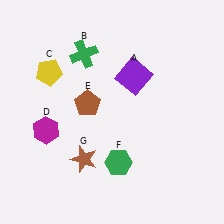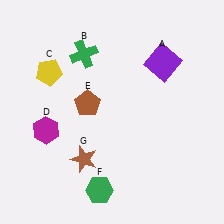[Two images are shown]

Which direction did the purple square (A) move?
The purple square (A) moved right.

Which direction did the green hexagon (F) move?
The green hexagon (F) moved down.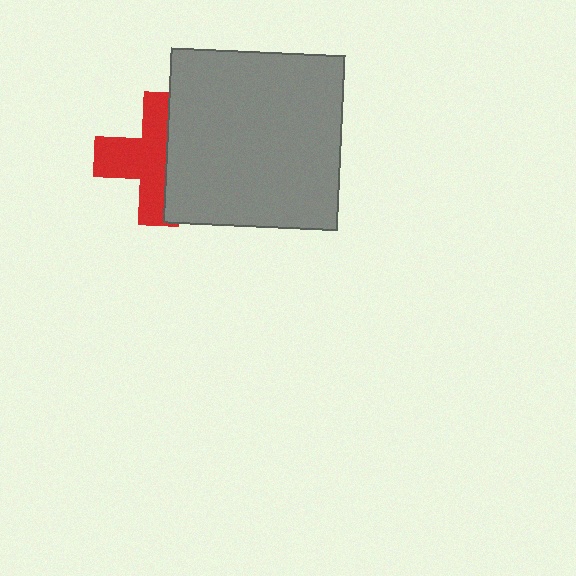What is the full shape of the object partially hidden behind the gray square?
The partially hidden object is a red cross.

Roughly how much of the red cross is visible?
About half of it is visible (roughly 56%).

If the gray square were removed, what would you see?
You would see the complete red cross.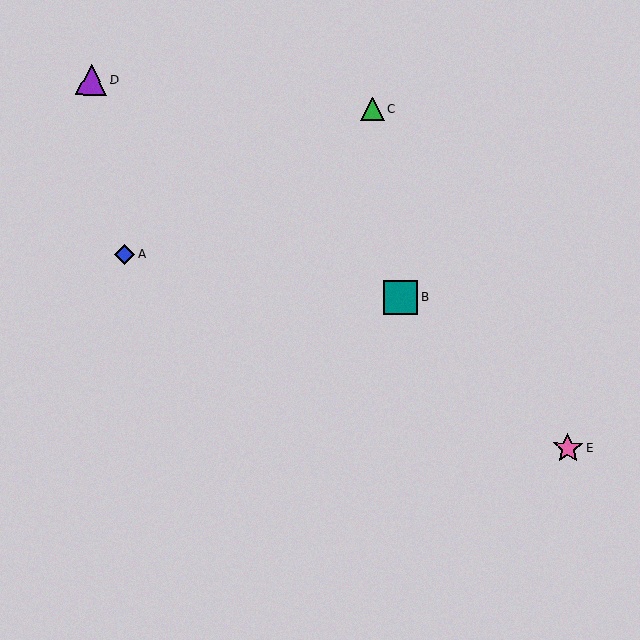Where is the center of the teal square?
The center of the teal square is at (401, 297).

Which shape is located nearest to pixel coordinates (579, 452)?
The pink star (labeled E) at (568, 448) is nearest to that location.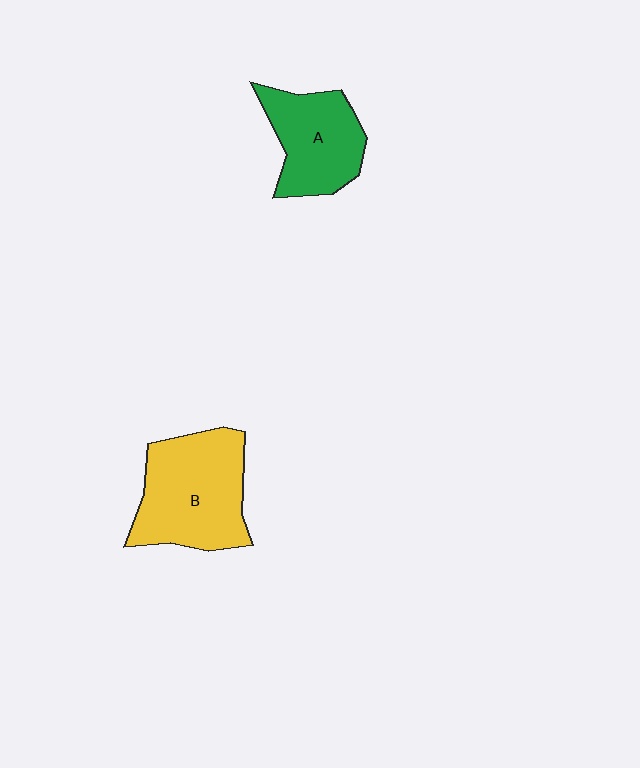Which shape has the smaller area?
Shape A (green).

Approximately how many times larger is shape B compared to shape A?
Approximately 1.4 times.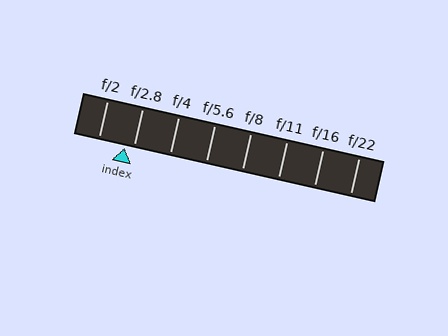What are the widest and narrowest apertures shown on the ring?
The widest aperture shown is f/2 and the narrowest is f/22.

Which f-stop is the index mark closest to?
The index mark is closest to f/2.8.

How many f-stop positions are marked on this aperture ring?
There are 8 f-stop positions marked.